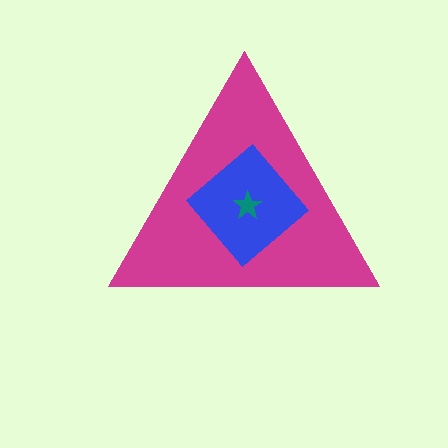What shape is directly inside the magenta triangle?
The blue diamond.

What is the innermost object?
The teal star.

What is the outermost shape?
The magenta triangle.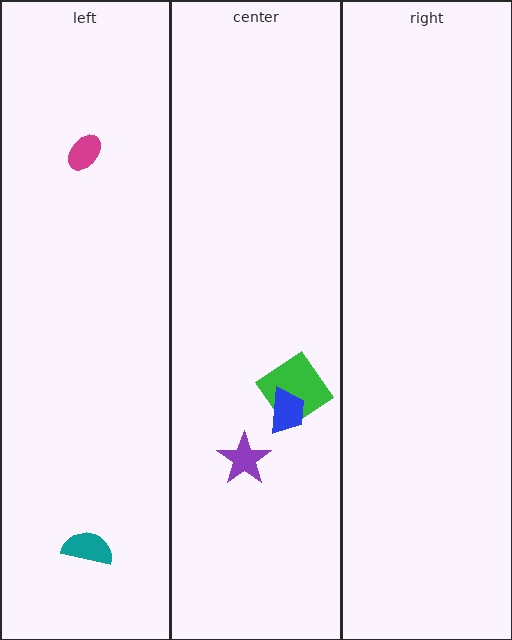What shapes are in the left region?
The teal semicircle, the magenta ellipse.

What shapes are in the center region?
The green diamond, the purple star, the blue trapezoid.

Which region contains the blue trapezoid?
The center region.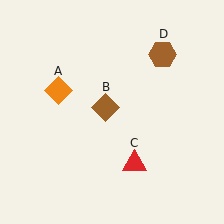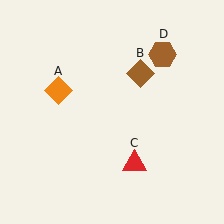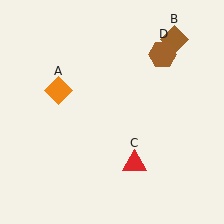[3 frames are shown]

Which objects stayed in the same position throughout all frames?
Orange diamond (object A) and red triangle (object C) and brown hexagon (object D) remained stationary.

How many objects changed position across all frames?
1 object changed position: brown diamond (object B).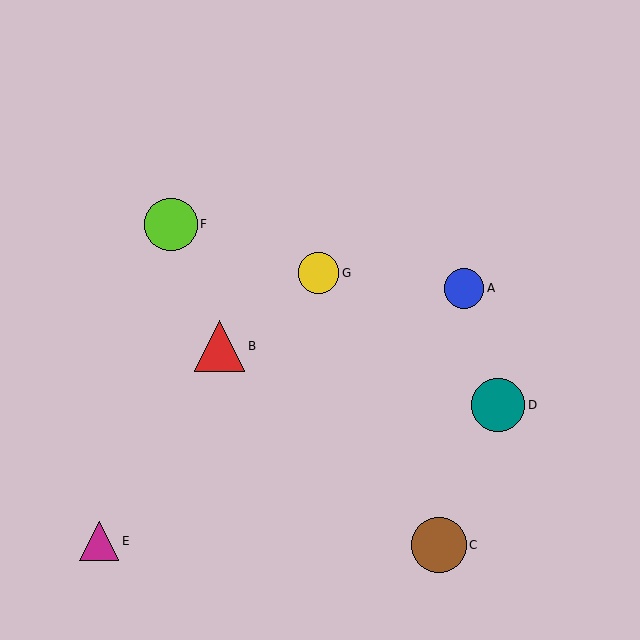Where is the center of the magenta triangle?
The center of the magenta triangle is at (99, 541).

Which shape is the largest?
The brown circle (labeled C) is the largest.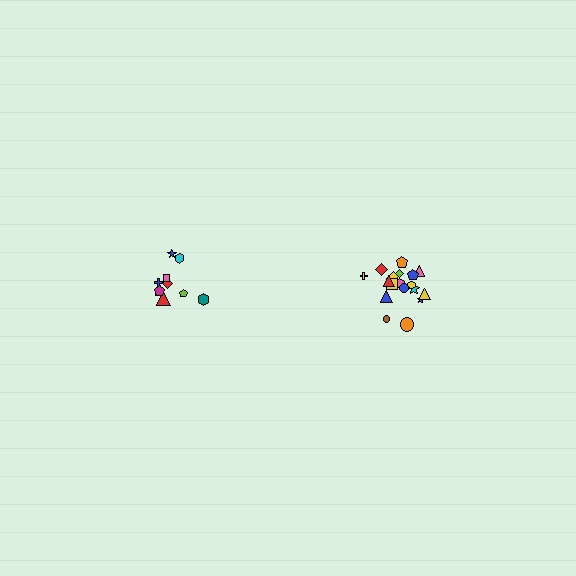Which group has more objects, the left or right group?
The right group.